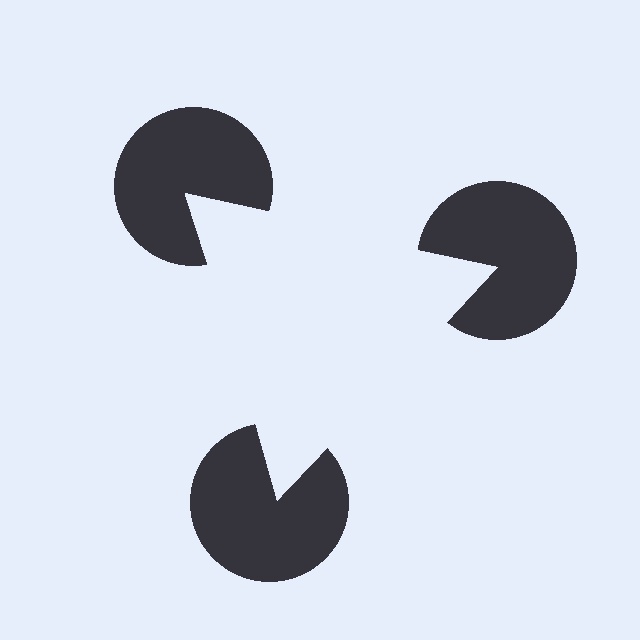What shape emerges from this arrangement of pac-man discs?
An illusory triangle — its edges are inferred from the aligned wedge cuts in the pac-man discs, not physically drawn.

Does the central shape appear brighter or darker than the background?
It typically appears slightly brighter than the background, even though no actual brightness change is drawn.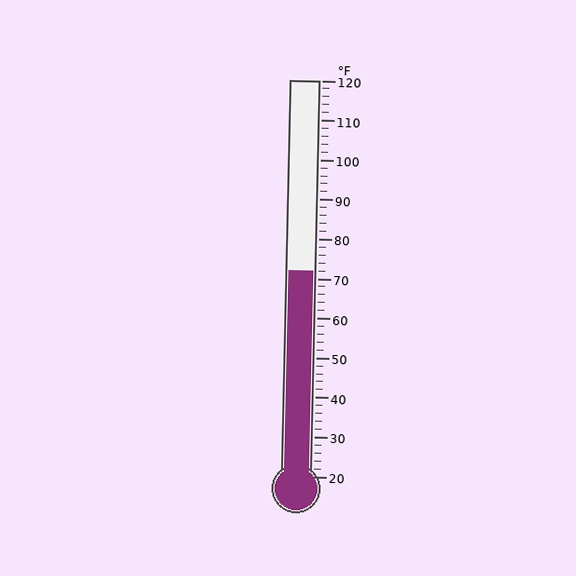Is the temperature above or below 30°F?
The temperature is above 30°F.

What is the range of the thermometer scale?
The thermometer scale ranges from 20°F to 120°F.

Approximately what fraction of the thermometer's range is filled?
The thermometer is filled to approximately 50% of its range.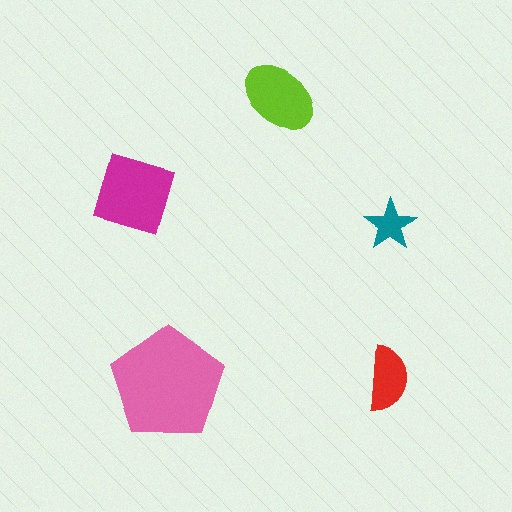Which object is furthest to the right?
The red semicircle is rightmost.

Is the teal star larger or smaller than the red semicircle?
Smaller.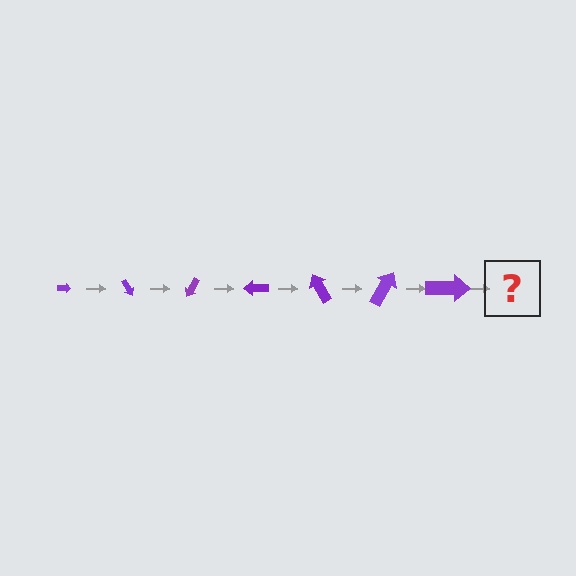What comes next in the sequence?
The next element should be an arrow, larger than the previous one and rotated 420 degrees from the start.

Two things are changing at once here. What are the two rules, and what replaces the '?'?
The two rules are that the arrow grows larger each step and it rotates 60 degrees each step. The '?' should be an arrow, larger than the previous one and rotated 420 degrees from the start.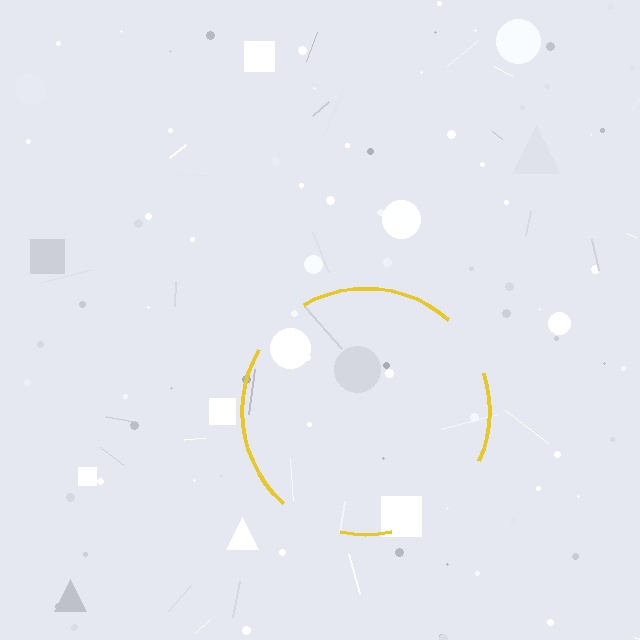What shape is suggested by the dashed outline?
The dashed outline suggests a circle.